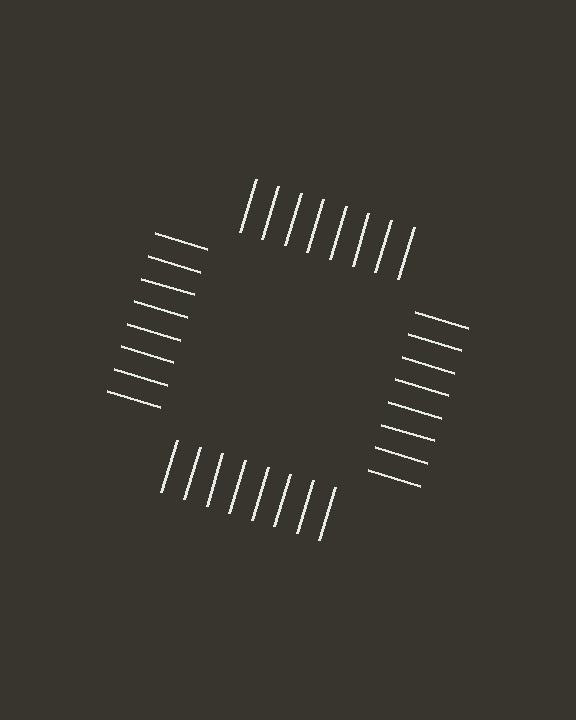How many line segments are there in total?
32 — 8 along each of the 4 edges.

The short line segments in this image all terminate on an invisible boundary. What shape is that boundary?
An illusory square — the line segments terminate on its edges but no continuous stroke is drawn.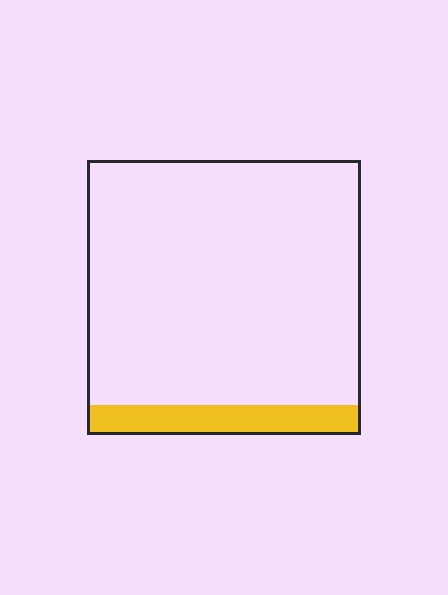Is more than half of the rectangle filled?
No.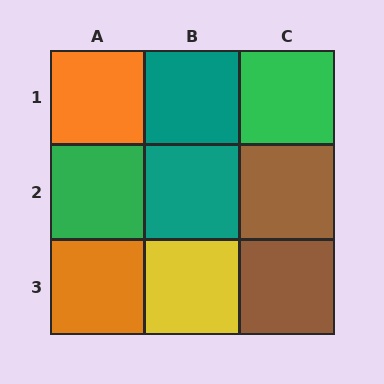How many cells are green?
2 cells are green.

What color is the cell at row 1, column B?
Teal.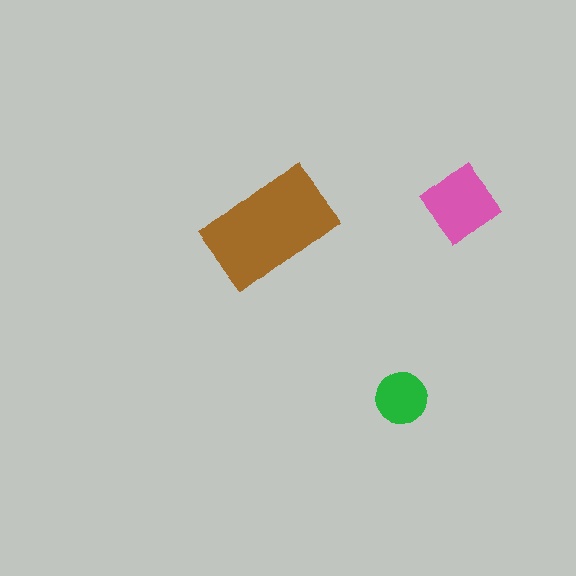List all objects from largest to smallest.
The brown rectangle, the pink diamond, the green circle.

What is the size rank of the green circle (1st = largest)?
3rd.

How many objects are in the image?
There are 3 objects in the image.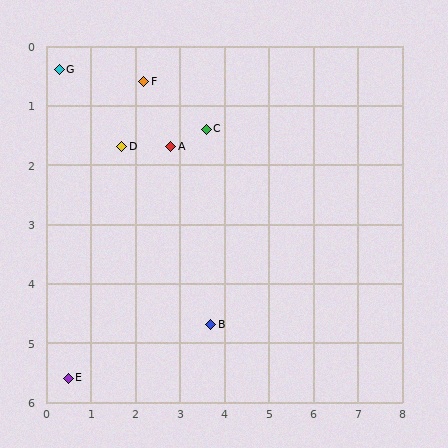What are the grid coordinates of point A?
Point A is at approximately (2.8, 1.7).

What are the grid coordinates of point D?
Point D is at approximately (1.7, 1.7).